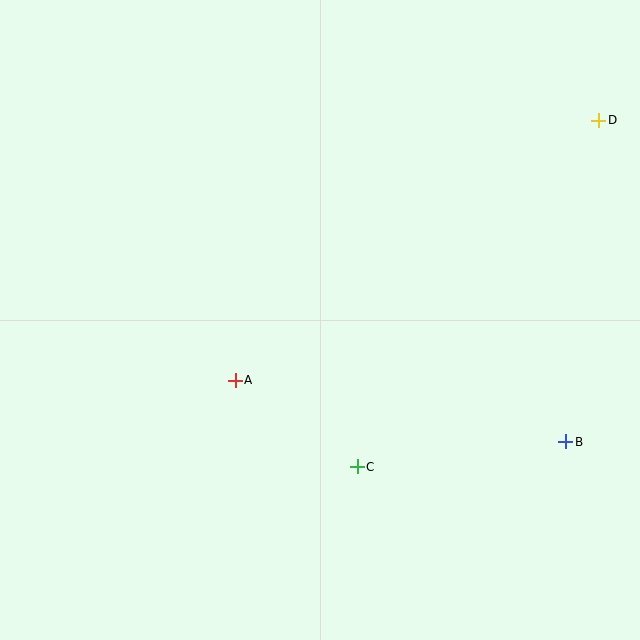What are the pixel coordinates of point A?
Point A is at (235, 380).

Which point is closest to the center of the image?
Point A at (235, 380) is closest to the center.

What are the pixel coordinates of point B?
Point B is at (566, 442).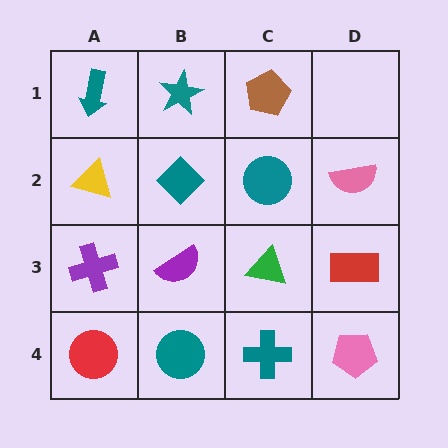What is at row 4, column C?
A teal cross.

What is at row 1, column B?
A teal star.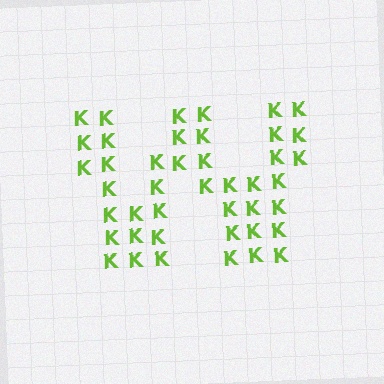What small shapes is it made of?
It is made of small letter K's.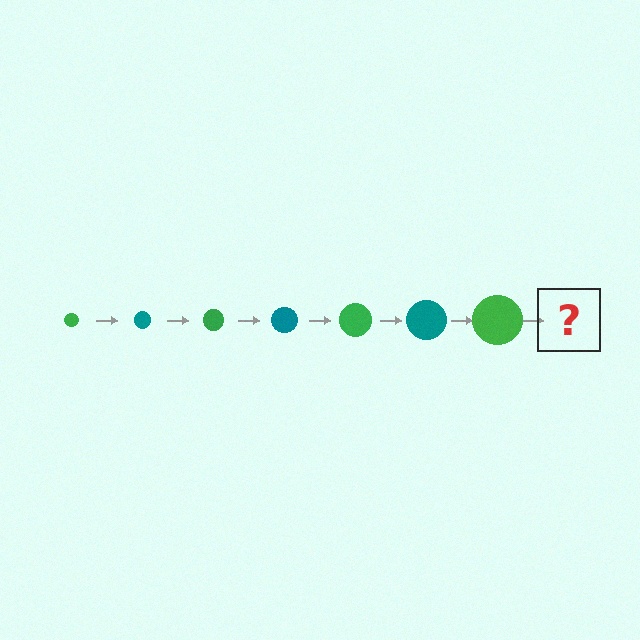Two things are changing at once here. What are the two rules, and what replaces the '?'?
The two rules are that the circle grows larger each step and the color cycles through green and teal. The '?' should be a teal circle, larger than the previous one.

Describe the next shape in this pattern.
It should be a teal circle, larger than the previous one.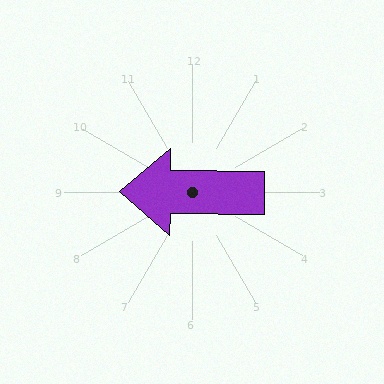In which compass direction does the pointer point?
West.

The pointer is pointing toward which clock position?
Roughly 9 o'clock.